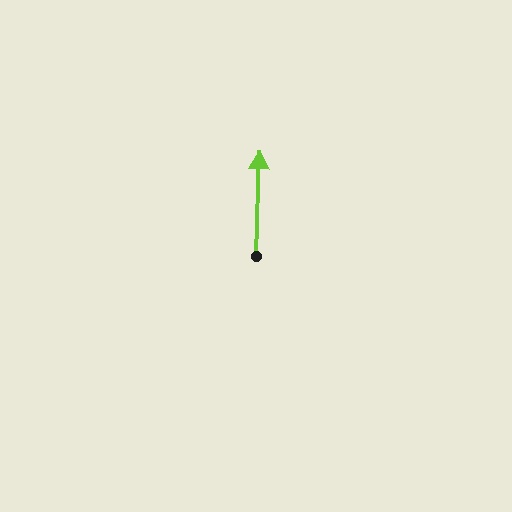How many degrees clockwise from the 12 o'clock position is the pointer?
Approximately 2 degrees.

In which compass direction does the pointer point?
North.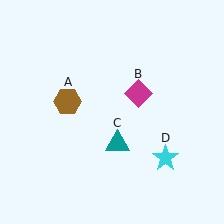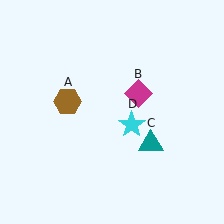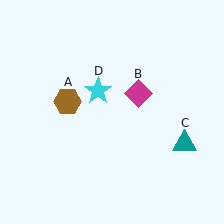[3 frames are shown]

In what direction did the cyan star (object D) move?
The cyan star (object D) moved up and to the left.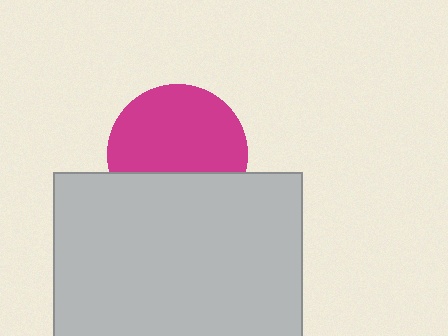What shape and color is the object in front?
The object in front is a light gray rectangle.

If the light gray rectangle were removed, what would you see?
You would see the complete magenta circle.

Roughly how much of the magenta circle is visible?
Most of it is visible (roughly 65%).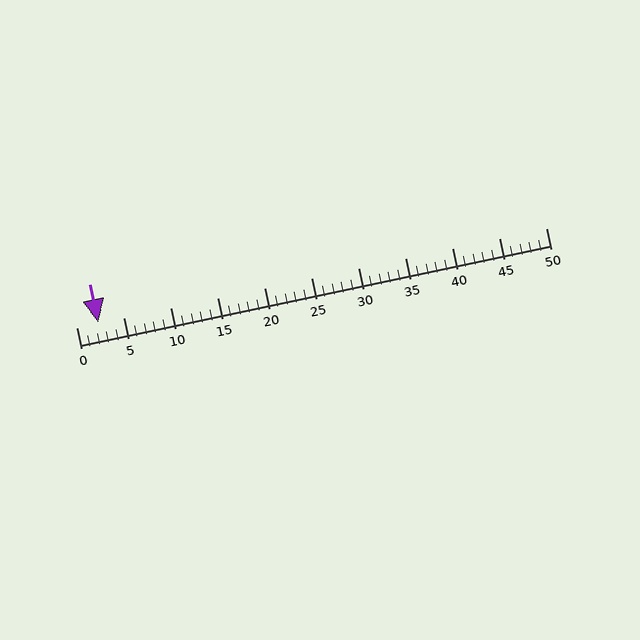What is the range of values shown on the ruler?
The ruler shows values from 0 to 50.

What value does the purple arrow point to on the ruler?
The purple arrow points to approximately 2.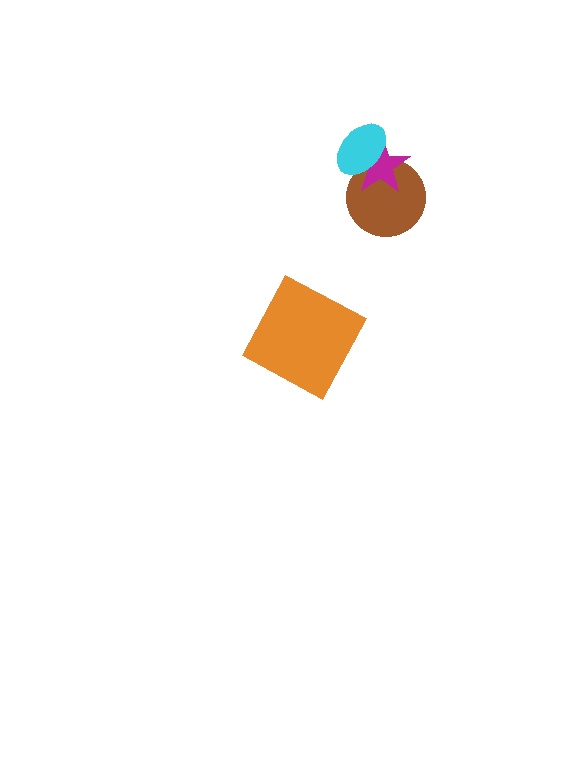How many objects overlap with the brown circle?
2 objects overlap with the brown circle.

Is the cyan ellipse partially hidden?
No, no other shape covers it.